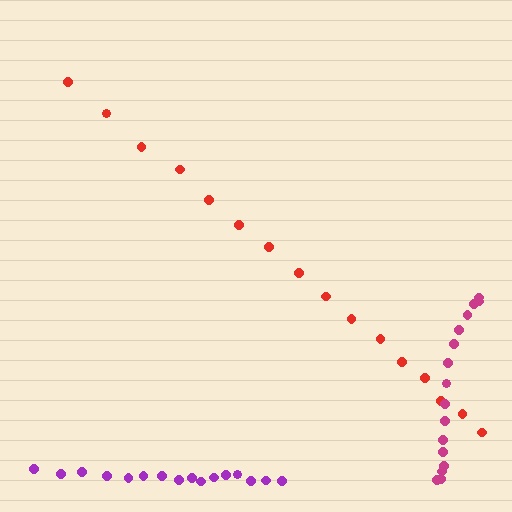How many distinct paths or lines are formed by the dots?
There are 3 distinct paths.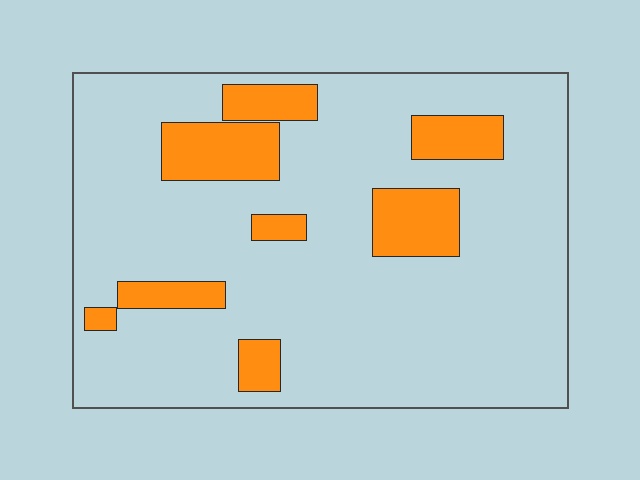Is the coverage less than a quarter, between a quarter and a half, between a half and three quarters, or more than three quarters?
Less than a quarter.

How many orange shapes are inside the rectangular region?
8.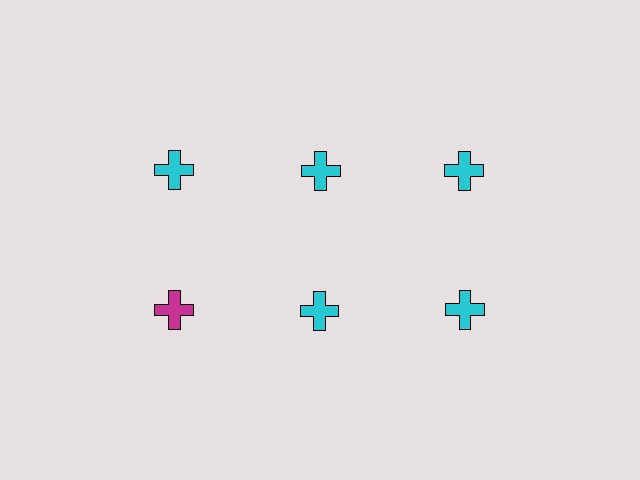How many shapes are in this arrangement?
There are 6 shapes arranged in a grid pattern.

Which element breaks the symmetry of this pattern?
The magenta cross in the second row, leftmost column breaks the symmetry. All other shapes are cyan crosses.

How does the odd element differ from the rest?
It has a different color: magenta instead of cyan.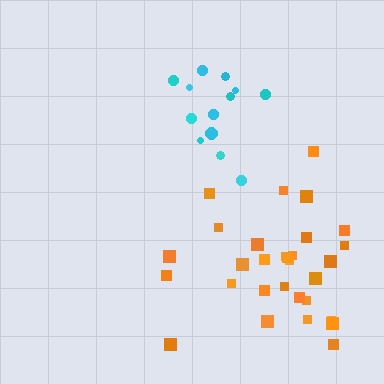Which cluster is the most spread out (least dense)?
Orange.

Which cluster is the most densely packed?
Cyan.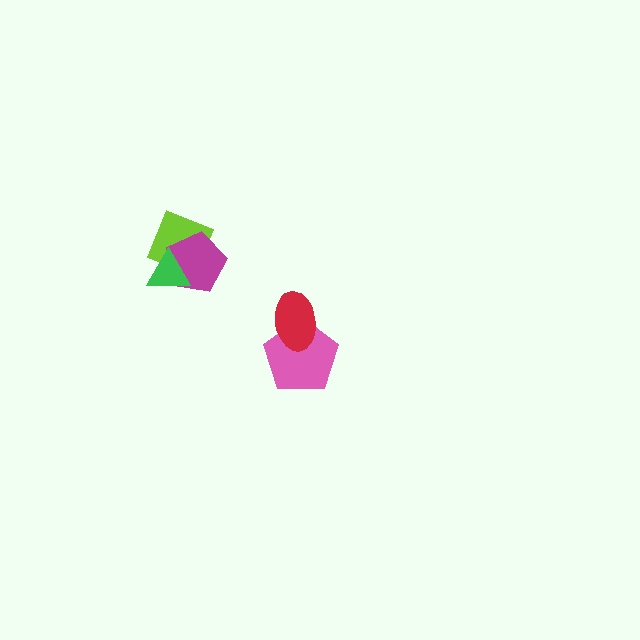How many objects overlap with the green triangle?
2 objects overlap with the green triangle.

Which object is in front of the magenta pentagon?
The green triangle is in front of the magenta pentagon.